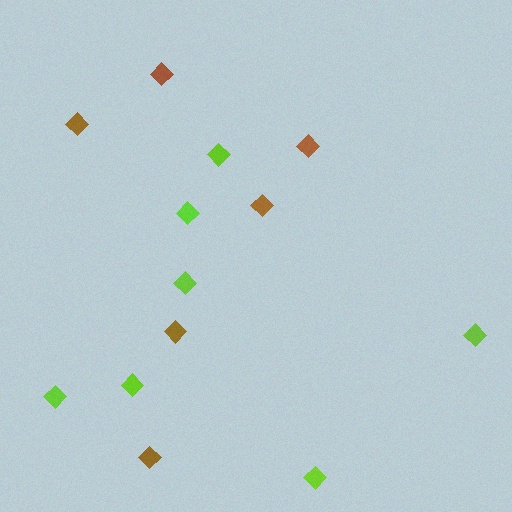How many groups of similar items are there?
There are 2 groups: one group of brown diamonds (6) and one group of lime diamonds (7).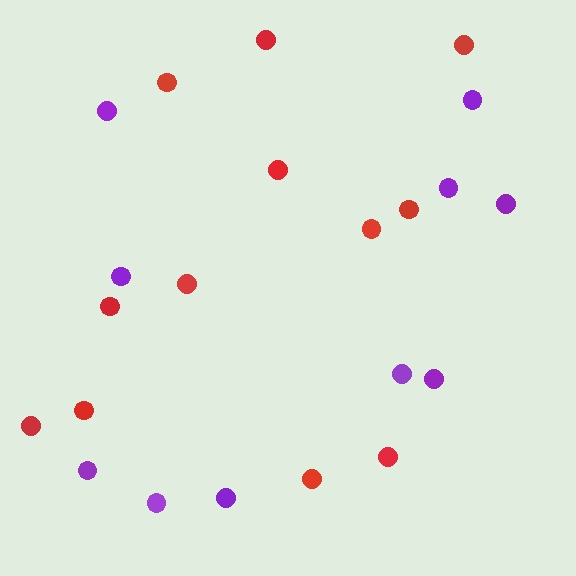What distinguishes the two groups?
There are 2 groups: one group of purple circles (10) and one group of red circles (12).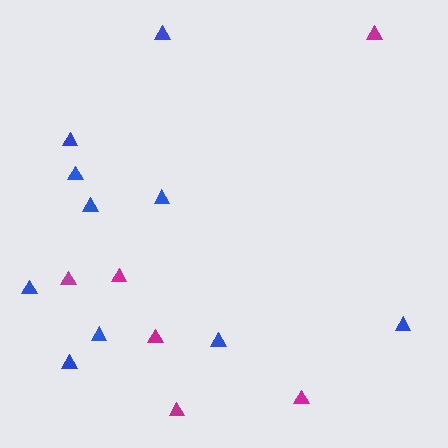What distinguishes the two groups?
There are 2 groups: one group of blue triangles (10) and one group of magenta triangles (6).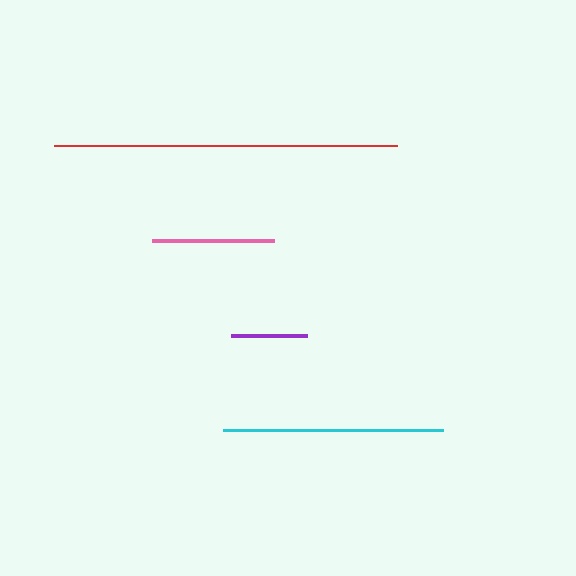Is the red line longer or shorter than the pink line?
The red line is longer than the pink line.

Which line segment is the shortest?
The purple line is the shortest at approximately 76 pixels.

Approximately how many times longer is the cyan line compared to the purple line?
The cyan line is approximately 2.9 times the length of the purple line.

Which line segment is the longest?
The red line is the longest at approximately 343 pixels.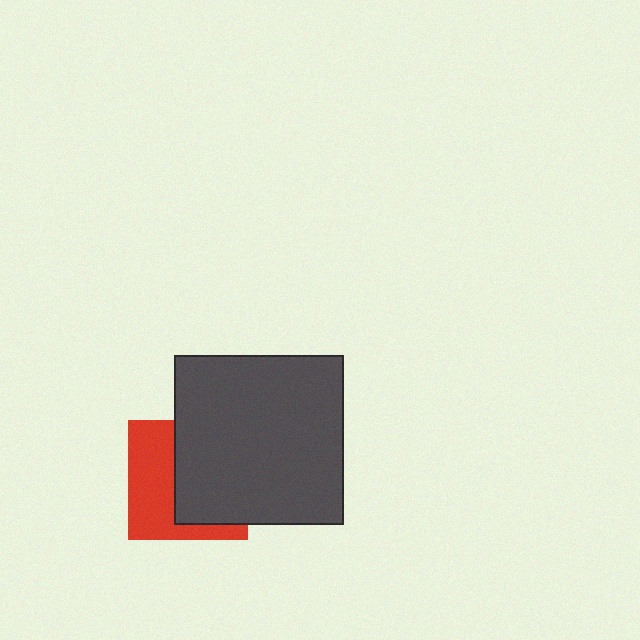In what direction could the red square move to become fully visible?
The red square could move left. That would shift it out from behind the dark gray square entirely.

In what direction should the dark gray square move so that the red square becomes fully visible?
The dark gray square should move right. That is the shortest direction to clear the overlap and leave the red square fully visible.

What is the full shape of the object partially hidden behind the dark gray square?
The partially hidden object is a red square.